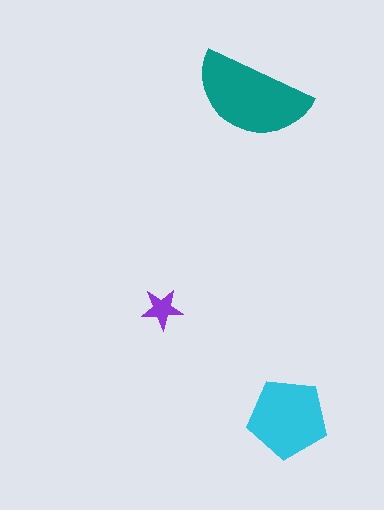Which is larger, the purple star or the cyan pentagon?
The cyan pentagon.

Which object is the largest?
The teal semicircle.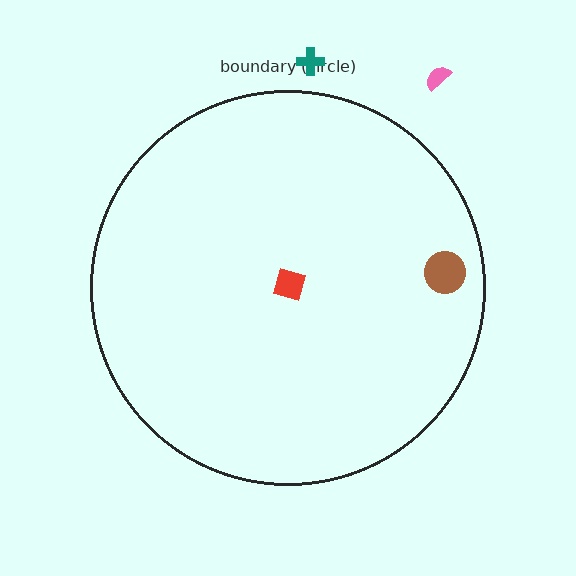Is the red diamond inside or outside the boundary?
Inside.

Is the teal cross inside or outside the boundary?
Outside.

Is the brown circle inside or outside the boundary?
Inside.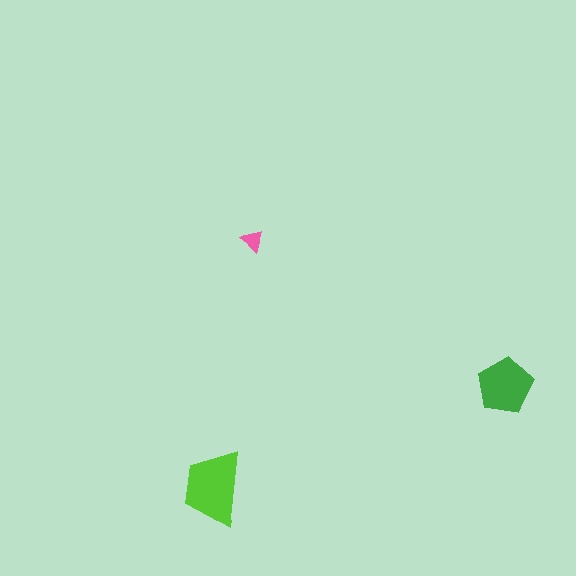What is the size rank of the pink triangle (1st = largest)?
3rd.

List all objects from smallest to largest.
The pink triangle, the green pentagon, the lime trapezoid.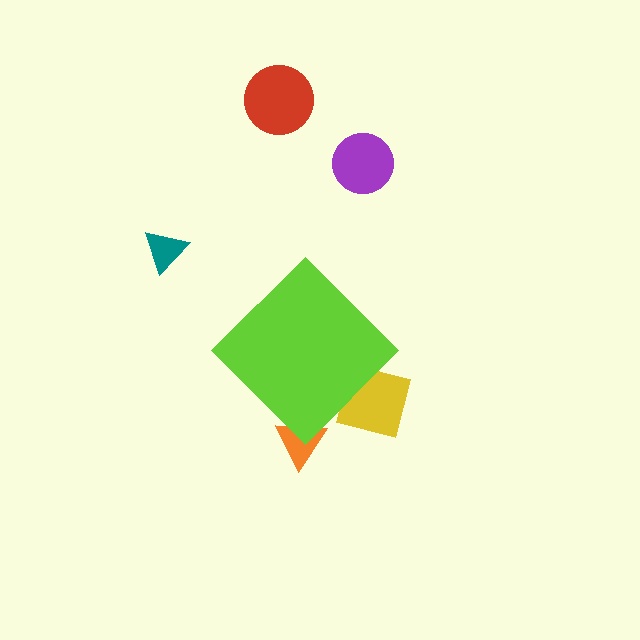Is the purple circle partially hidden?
No, the purple circle is fully visible.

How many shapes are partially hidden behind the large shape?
2 shapes are partially hidden.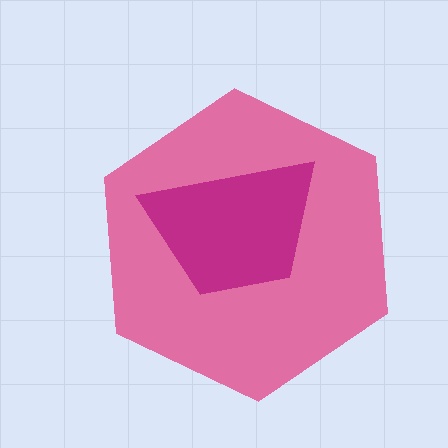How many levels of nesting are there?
2.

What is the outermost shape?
The pink hexagon.